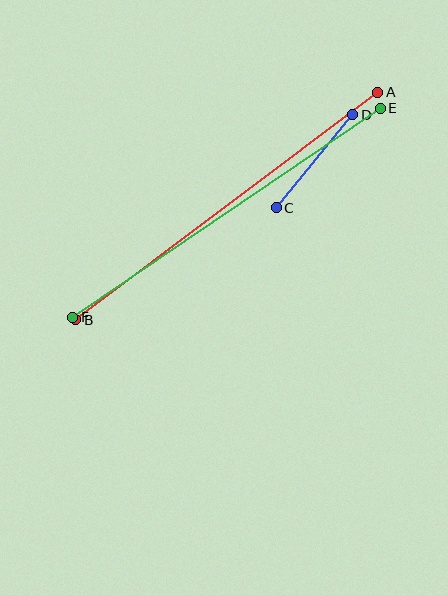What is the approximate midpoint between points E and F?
The midpoint is at approximately (227, 213) pixels.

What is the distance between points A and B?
The distance is approximately 378 pixels.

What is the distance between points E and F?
The distance is approximately 372 pixels.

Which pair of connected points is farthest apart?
Points A and B are farthest apart.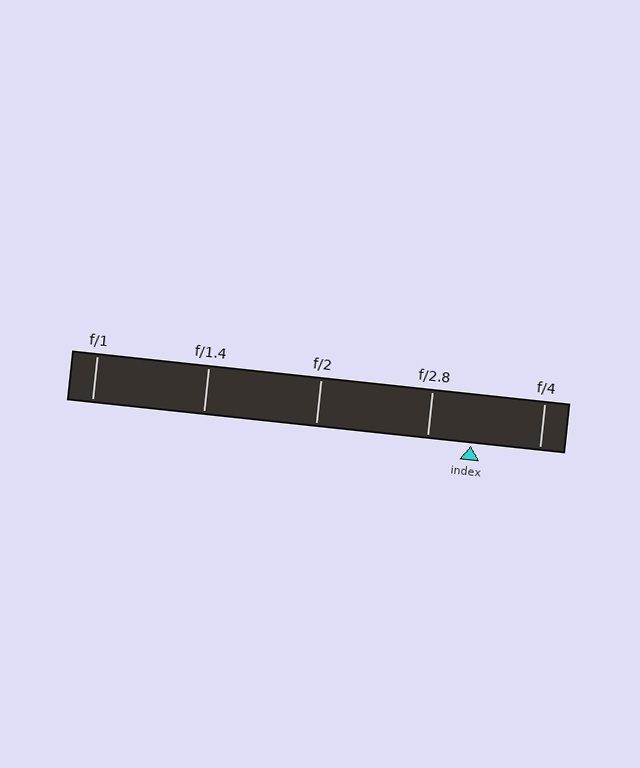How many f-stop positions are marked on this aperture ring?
There are 5 f-stop positions marked.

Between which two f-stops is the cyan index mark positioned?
The index mark is between f/2.8 and f/4.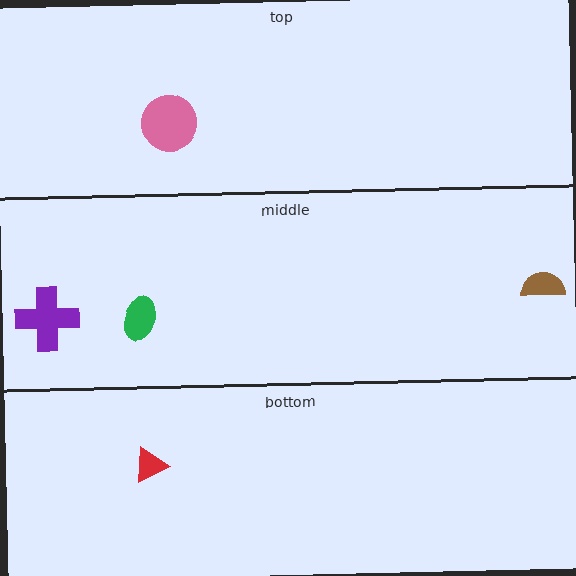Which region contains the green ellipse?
The middle region.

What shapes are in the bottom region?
The red triangle.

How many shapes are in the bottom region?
1.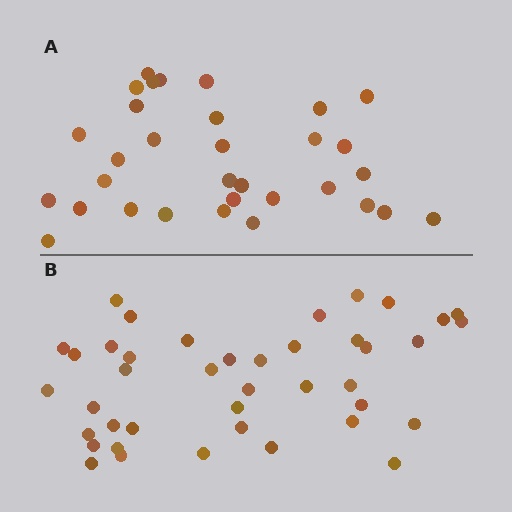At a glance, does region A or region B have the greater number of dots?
Region B (the bottom region) has more dots.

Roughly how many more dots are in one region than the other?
Region B has roughly 8 or so more dots than region A.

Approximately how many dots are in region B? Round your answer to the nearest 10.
About 40 dots. (The exact count is 41, which rounds to 40.)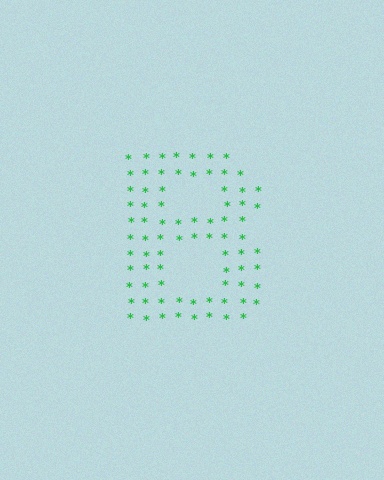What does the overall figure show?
The overall figure shows the letter B.